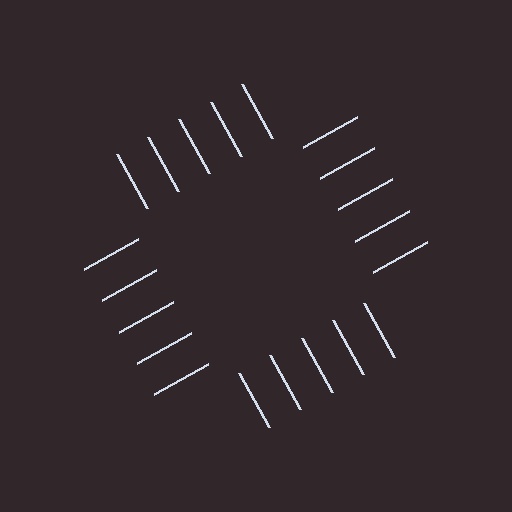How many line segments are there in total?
20 — 5 along each of the 4 edges.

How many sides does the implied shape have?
4 sides — the line-ends trace a square.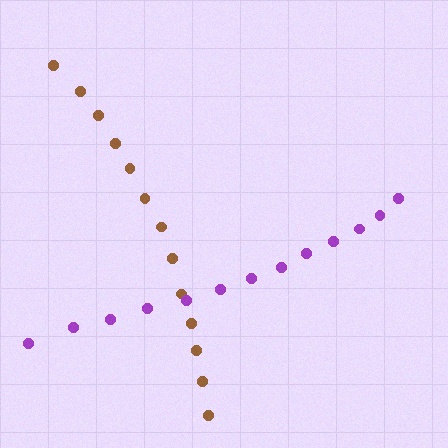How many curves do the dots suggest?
There are 2 distinct paths.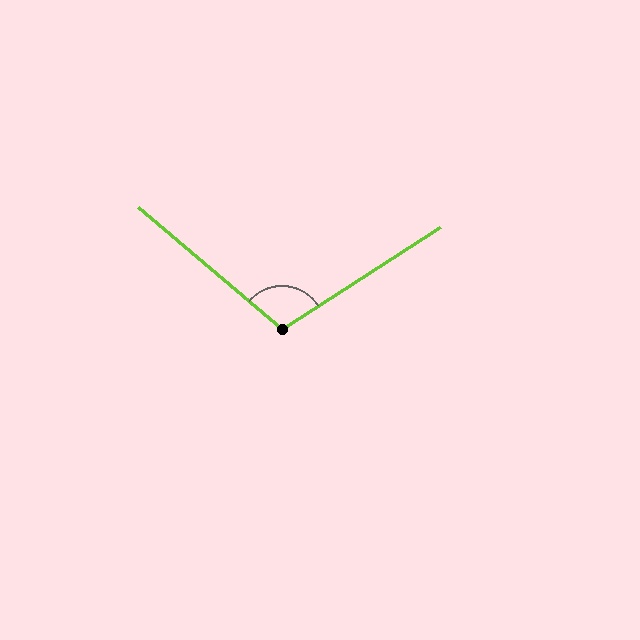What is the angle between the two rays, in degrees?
Approximately 107 degrees.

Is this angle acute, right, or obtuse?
It is obtuse.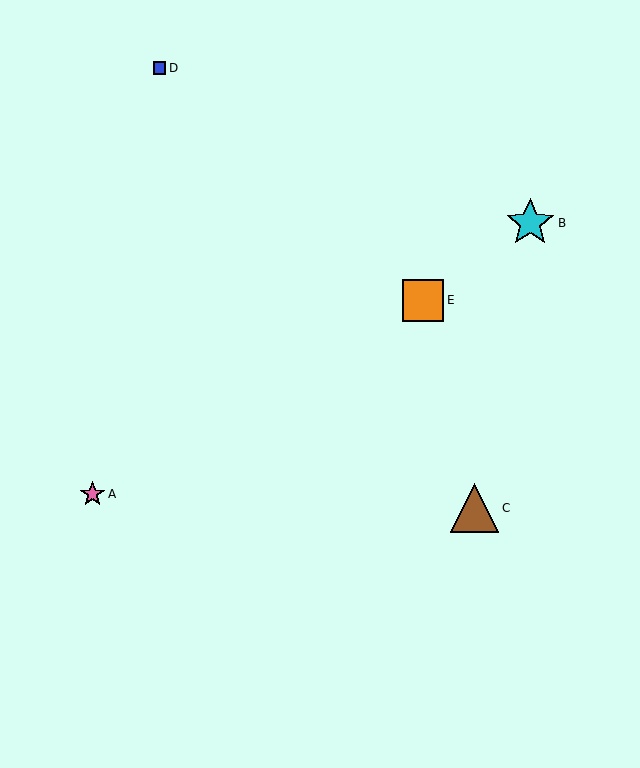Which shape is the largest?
The cyan star (labeled B) is the largest.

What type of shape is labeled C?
Shape C is a brown triangle.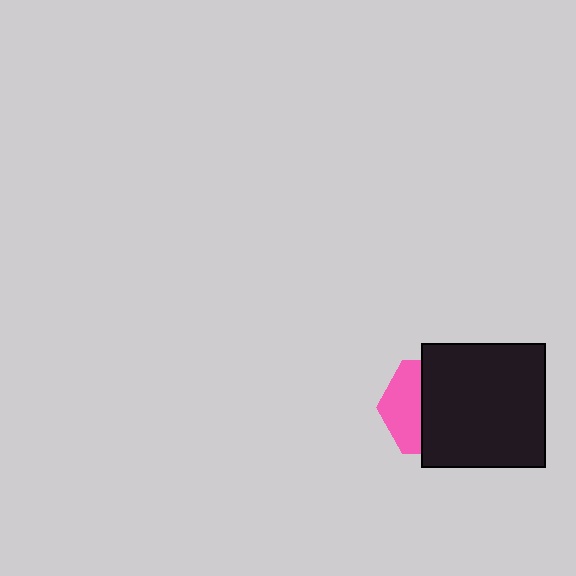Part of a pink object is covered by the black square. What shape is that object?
It is a hexagon.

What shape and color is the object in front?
The object in front is a black square.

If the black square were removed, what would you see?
You would see the complete pink hexagon.